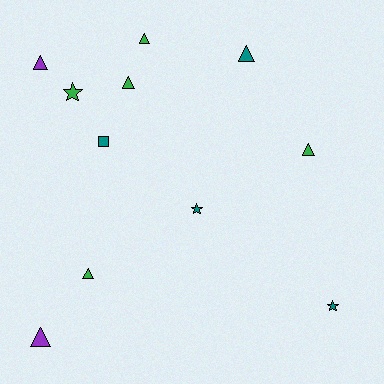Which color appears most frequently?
Green, with 5 objects.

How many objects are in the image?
There are 11 objects.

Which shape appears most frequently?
Triangle, with 7 objects.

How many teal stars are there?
There are 2 teal stars.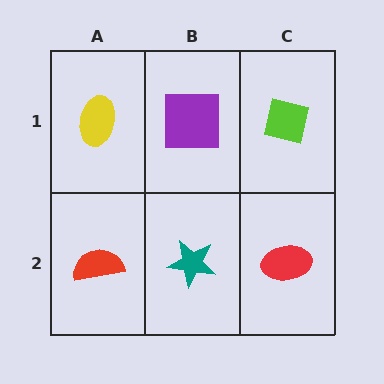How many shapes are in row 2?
3 shapes.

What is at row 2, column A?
A red semicircle.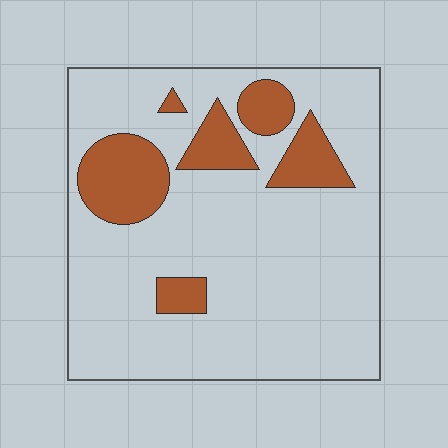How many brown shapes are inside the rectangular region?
6.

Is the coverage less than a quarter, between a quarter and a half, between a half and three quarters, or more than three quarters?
Less than a quarter.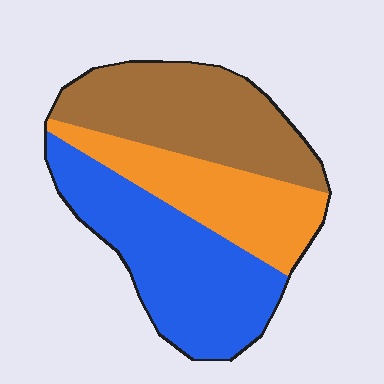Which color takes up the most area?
Blue, at roughly 40%.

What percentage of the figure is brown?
Brown takes up between a quarter and a half of the figure.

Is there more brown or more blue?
Blue.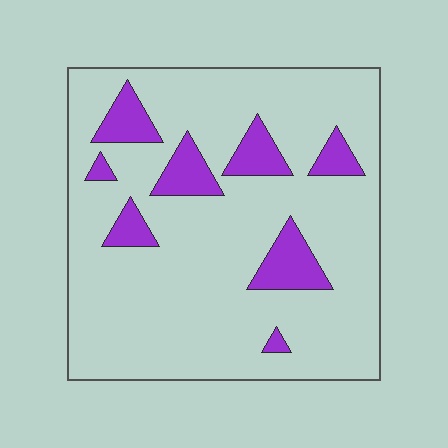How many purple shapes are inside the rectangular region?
8.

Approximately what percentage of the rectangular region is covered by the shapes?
Approximately 15%.